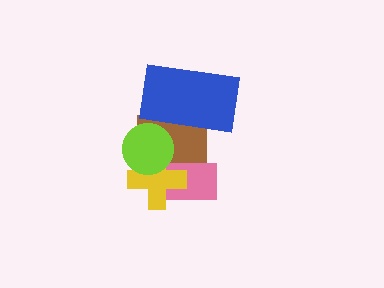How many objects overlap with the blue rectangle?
1 object overlaps with the blue rectangle.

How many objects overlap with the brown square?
4 objects overlap with the brown square.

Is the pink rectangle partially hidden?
Yes, it is partially covered by another shape.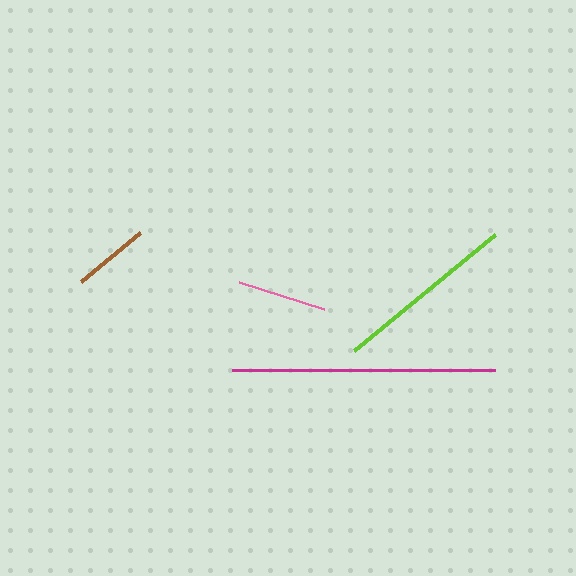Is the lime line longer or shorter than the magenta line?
The magenta line is longer than the lime line.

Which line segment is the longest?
The magenta line is the longest at approximately 262 pixels.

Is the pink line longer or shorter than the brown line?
The pink line is longer than the brown line.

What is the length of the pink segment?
The pink segment is approximately 89 pixels long.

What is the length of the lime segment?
The lime segment is approximately 183 pixels long.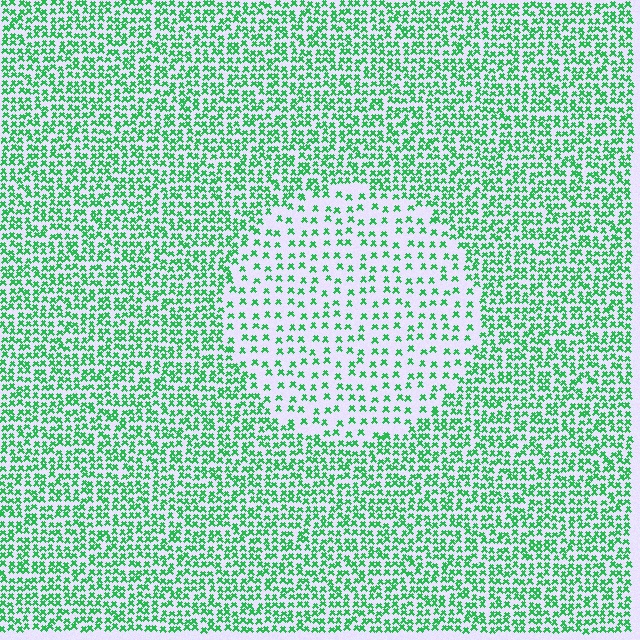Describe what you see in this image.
The image contains small green elements arranged at two different densities. A circle-shaped region is visible where the elements are less densely packed than the surrounding area.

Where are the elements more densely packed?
The elements are more densely packed outside the circle boundary.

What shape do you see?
I see a circle.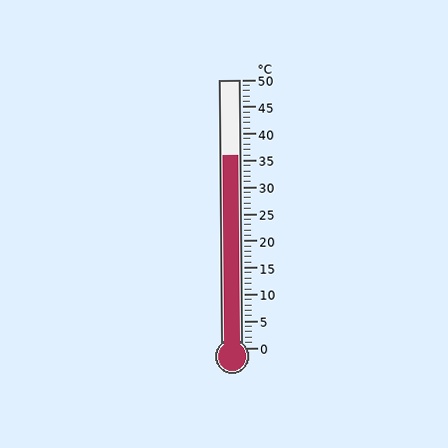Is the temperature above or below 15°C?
The temperature is above 15°C.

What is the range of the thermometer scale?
The thermometer scale ranges from 0°C to 50°C.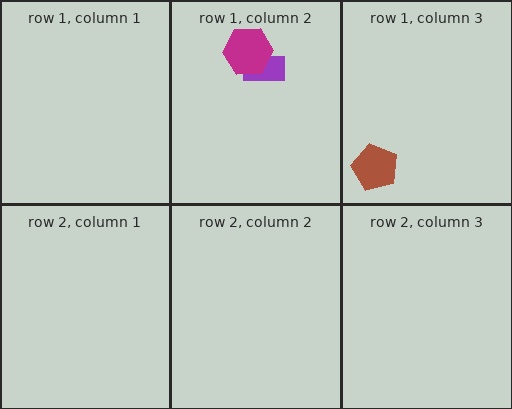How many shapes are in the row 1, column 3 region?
1.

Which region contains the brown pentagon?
The row 1, column 3 region.